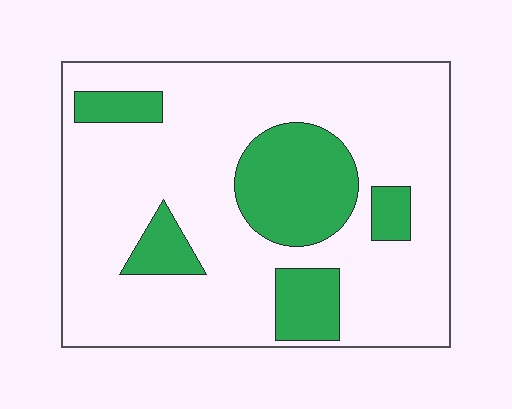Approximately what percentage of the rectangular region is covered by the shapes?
Approximately 25%.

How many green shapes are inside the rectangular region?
5.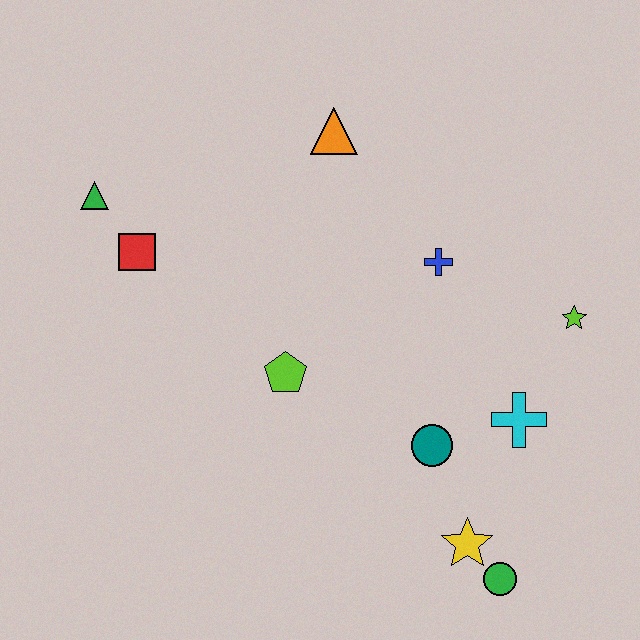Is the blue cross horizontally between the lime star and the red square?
Yes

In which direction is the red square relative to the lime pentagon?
The red square is to the left of the lime pentagon.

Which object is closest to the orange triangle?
The blue cross is closest to the orange triangle.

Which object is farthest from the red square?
The green circle is farthest from the red square.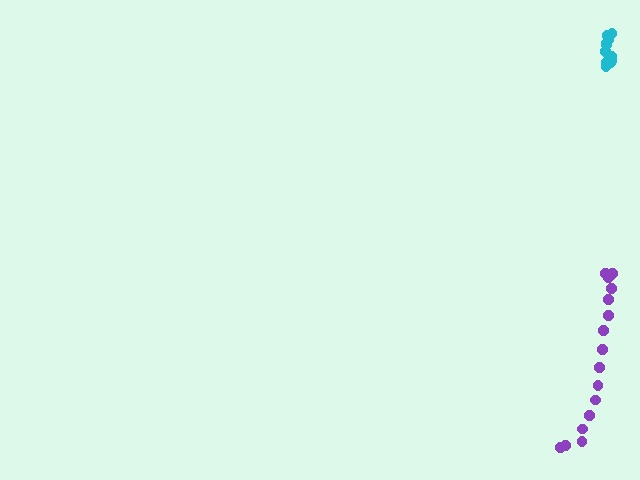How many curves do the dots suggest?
There are 2 distinct paths.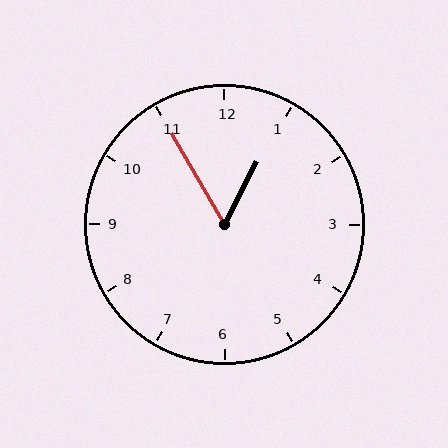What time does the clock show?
12:55.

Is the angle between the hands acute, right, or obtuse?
It is acute.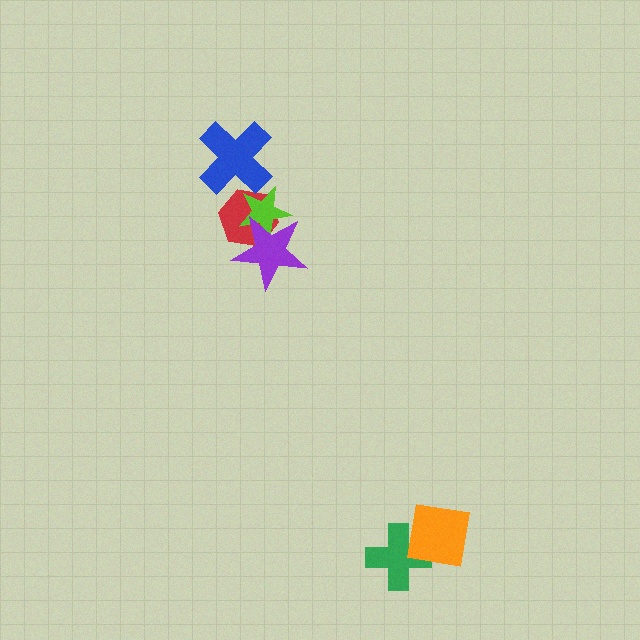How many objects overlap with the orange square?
1 object overlaps with the orange square.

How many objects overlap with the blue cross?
1 object overlaps with the blue cross.